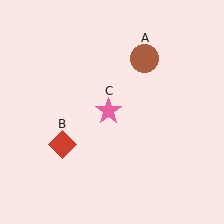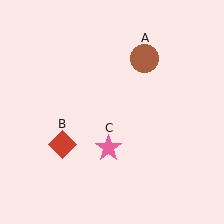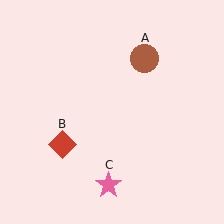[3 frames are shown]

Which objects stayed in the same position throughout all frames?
Brown circle (object A) and red diamond (object B) remained stationary.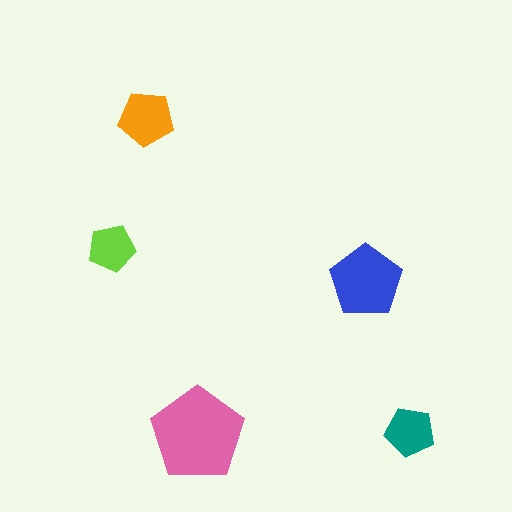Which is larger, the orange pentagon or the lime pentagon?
The orange one.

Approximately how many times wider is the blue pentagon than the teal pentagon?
About 1.5 times wider.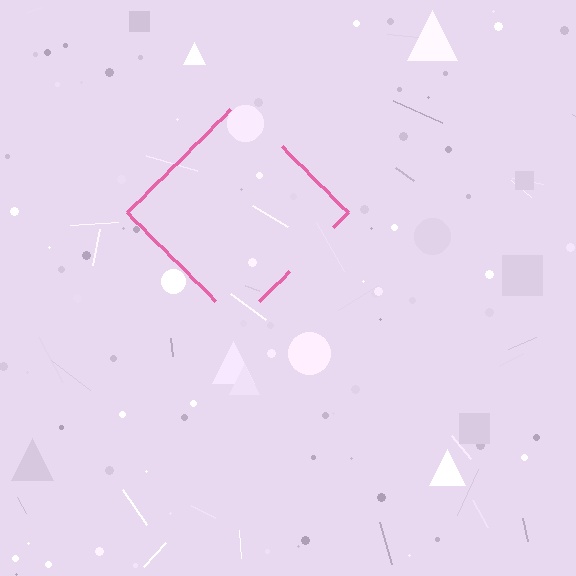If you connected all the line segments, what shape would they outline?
They would outline a diamond.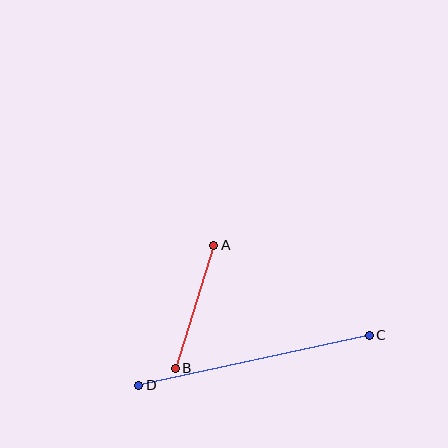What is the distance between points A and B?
The distance is approximately 129 pixels.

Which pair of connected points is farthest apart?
Points C and D are farthest apart.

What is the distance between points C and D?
The distance is approximately 236 pixels.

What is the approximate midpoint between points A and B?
The midpoint is at approximately (195, 307) pixels.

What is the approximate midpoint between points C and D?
The midpoint is at approximately (254, 360) pixels.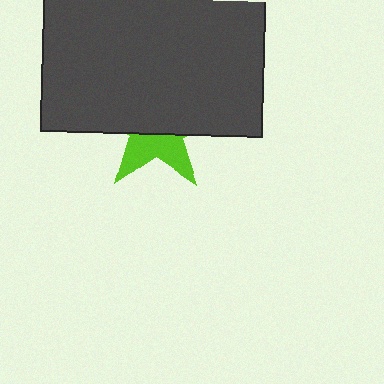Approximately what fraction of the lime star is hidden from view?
Roughly 61% of the lime star is hidden behind the dark gray rectangle.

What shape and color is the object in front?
The object in front is a dark gray rectangle.